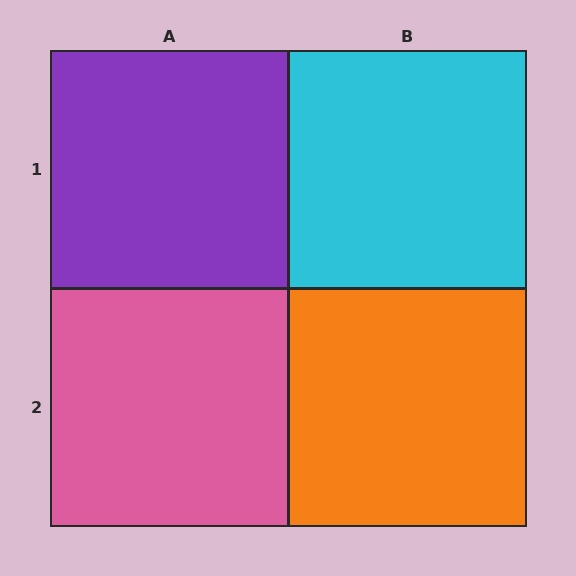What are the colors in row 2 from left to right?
Pink, orange.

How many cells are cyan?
1 cell is cyan.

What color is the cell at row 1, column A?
Purple.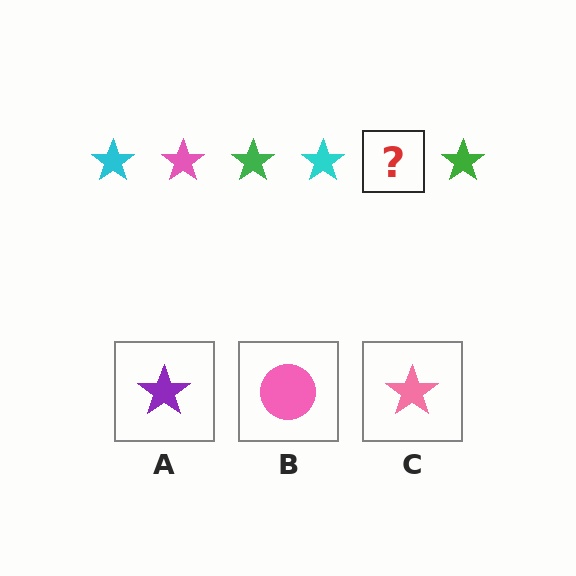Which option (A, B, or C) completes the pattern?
C.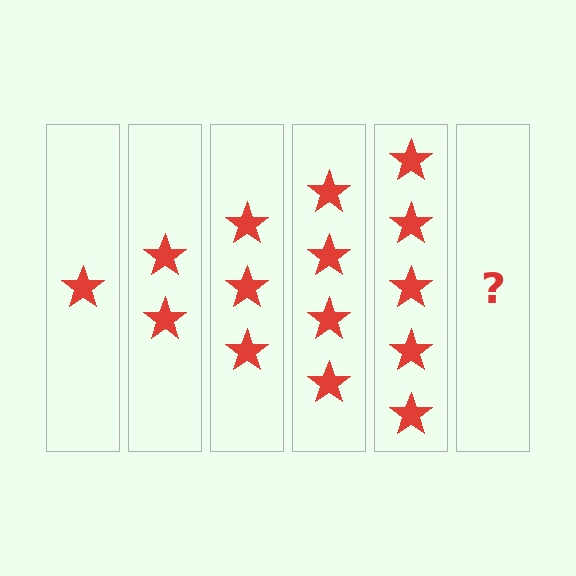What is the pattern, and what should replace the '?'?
The pattern is that each step adds one more star. The '?' should be 6 stars.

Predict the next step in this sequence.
The next step is 6 stars.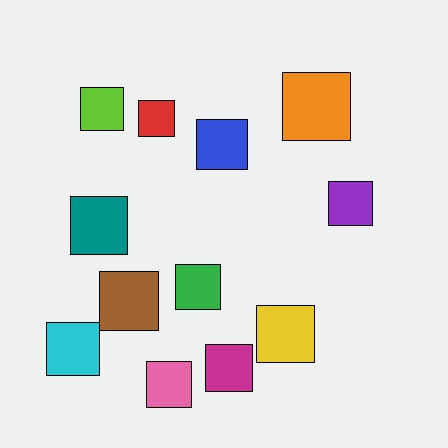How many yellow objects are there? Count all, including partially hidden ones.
There is 1 yellow object.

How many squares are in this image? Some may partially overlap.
There are 12 squares.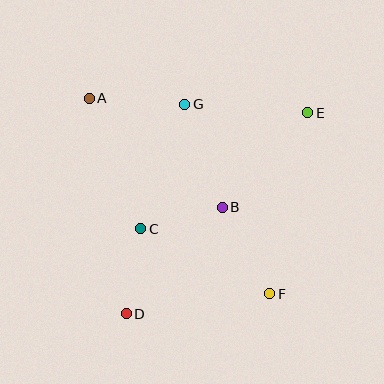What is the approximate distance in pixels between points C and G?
The distance between C and G is approximately 132 pixels.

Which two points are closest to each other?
Points B and C are closest to each other.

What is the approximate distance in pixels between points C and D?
The distance between C and D is approximately 86 pixels.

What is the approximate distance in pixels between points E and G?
The distance between E and G is approximately 124 pixels.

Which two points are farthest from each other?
Points D and E are farthest from each other.